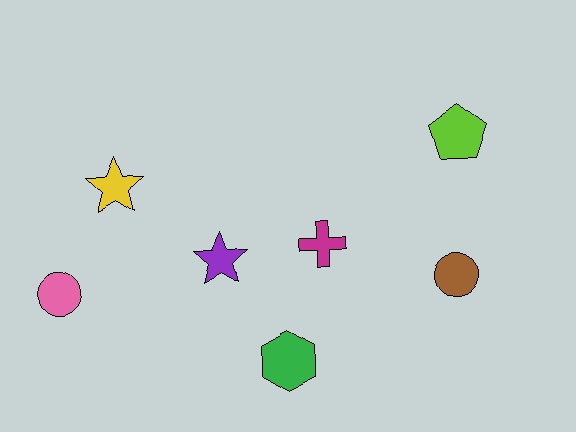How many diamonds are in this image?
There are no diamonds.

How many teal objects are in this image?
There are no teal objects.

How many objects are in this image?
There are 7 objects.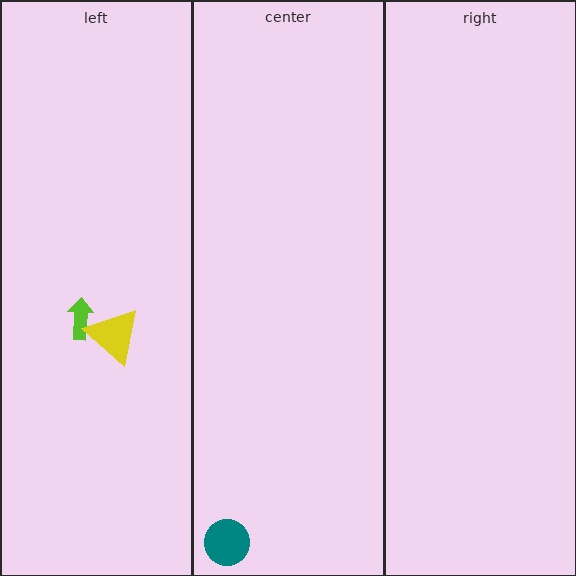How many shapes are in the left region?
2.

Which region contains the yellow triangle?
The left region.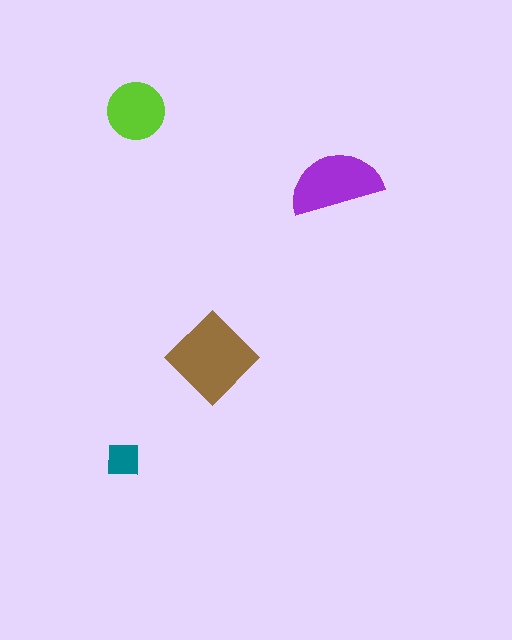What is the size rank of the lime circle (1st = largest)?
3rd.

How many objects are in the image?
There are 4 objects in the image.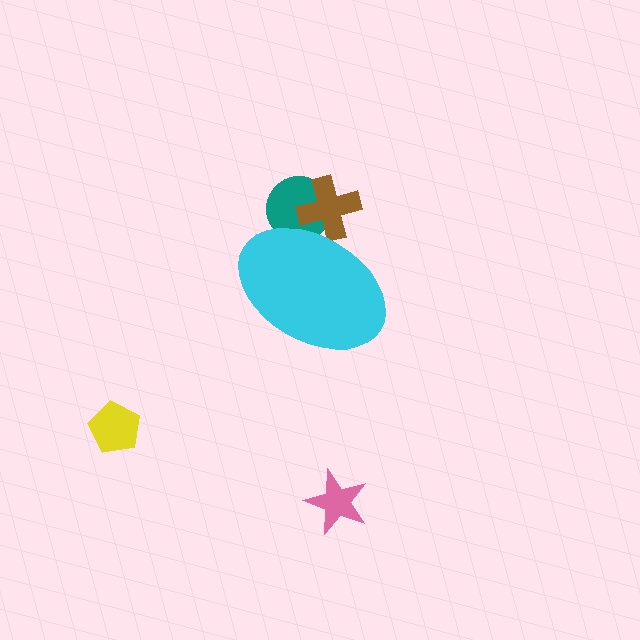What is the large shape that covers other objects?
A cyan ellipse.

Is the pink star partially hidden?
No, the pink star is fully visible.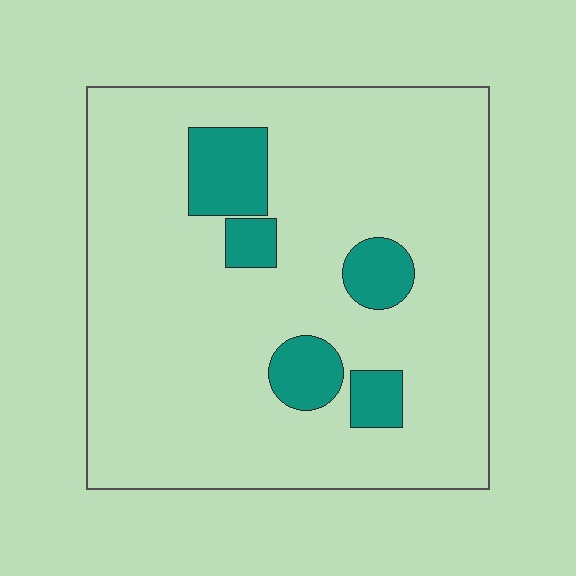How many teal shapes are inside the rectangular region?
5.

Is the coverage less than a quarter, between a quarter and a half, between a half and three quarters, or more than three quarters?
Less than a quarter.